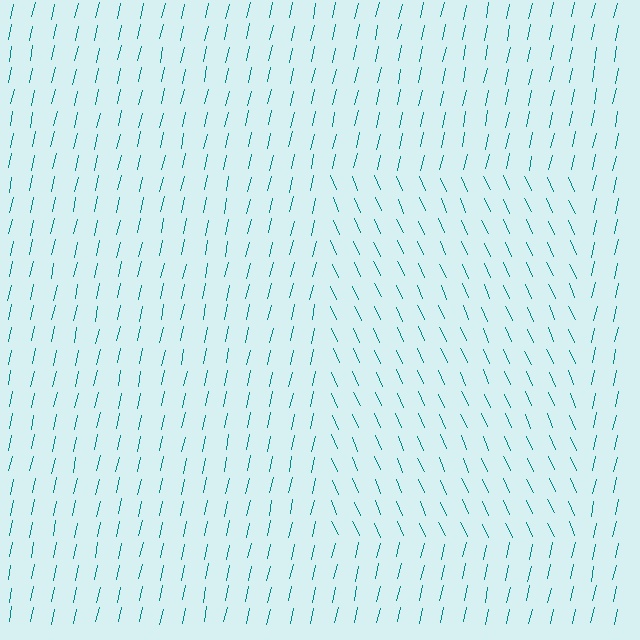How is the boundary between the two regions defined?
The boundary is defined purely by a change in line orientation (approximately 36 degrees difference). All lines are the same color and thickness.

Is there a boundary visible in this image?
Yes, there is a texture boundary formed by a change in line orientation.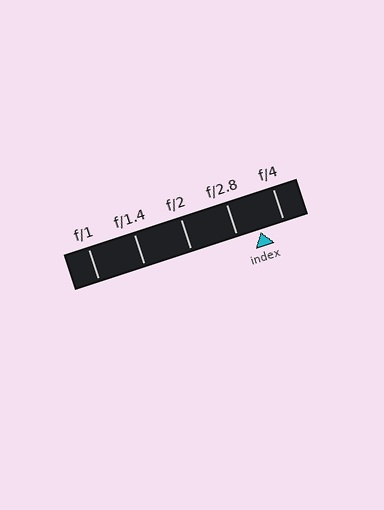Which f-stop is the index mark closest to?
The index mark is closest to f/2.8.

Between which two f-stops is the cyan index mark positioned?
The index mark is between f/2.8 and f/4.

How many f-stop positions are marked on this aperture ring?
There are 5 f-stop positions marked.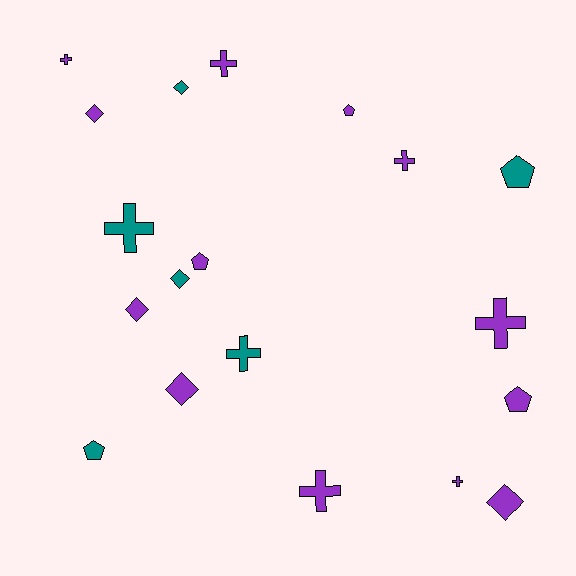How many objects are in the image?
There are 19 objects.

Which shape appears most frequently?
Cross, with 8 objects.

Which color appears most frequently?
Purple, with 13 objects.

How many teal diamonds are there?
There are 2 teal diamonds.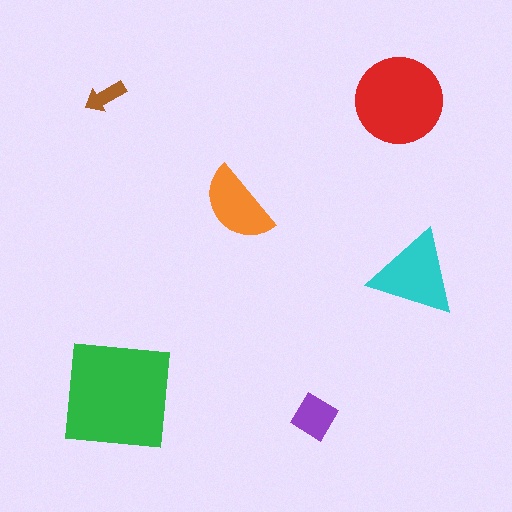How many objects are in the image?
There are 6 objects in the image.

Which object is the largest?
The green square.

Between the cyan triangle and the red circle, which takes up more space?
The red circle.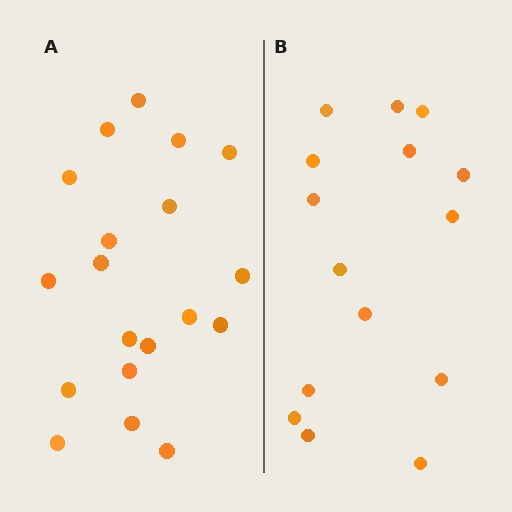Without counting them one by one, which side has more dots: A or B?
Region A (the left region) has more dots.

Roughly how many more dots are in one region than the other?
Region A has about 4 more dots than region B.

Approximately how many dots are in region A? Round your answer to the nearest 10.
About 20 dots. (The exact count is 19, which rounds to 20.)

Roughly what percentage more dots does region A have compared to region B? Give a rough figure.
About 25% more.